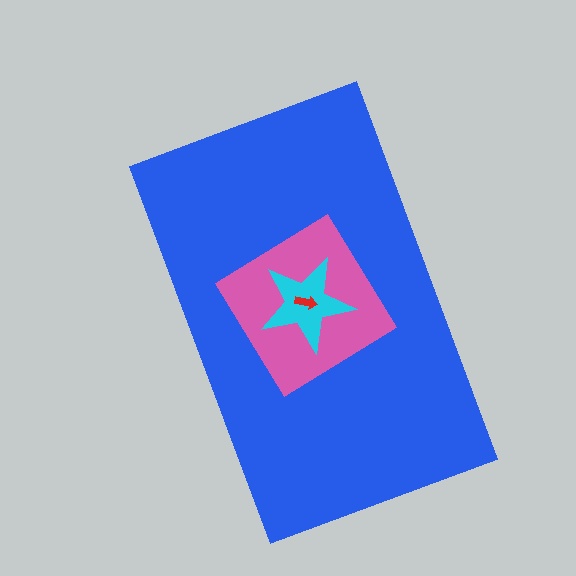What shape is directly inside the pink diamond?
The cyan star.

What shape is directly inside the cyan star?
The red arrow.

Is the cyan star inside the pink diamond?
Yes.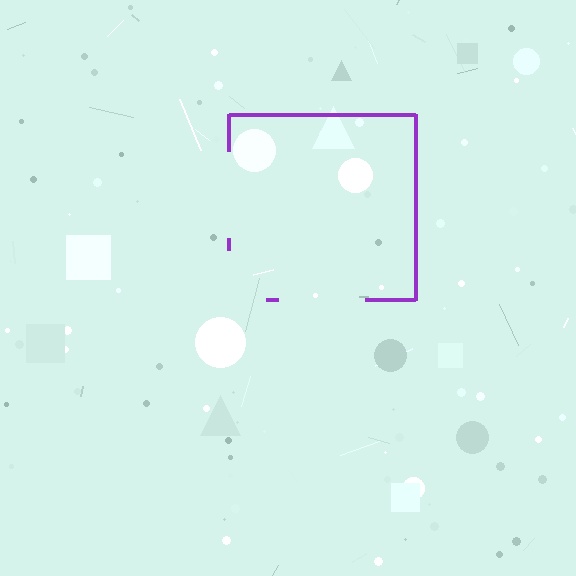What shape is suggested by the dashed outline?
The dashed outline suggests a square.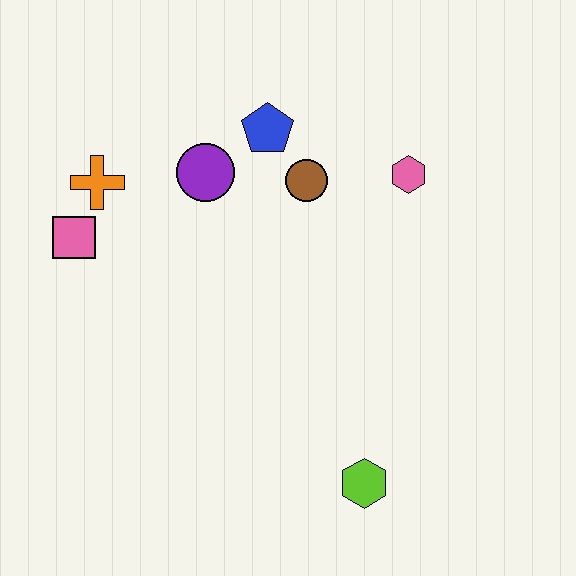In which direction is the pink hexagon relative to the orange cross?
The pink hexagon is to the right of the orange cross.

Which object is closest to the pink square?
The orange cross is closest to the pink square.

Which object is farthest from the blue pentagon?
The lime hexagon is farthest from the blue pentagon.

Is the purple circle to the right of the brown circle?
No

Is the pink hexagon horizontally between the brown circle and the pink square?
No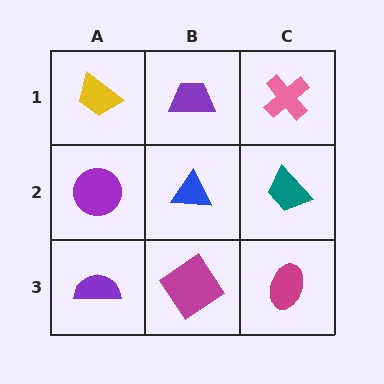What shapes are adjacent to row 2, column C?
A pink cross (row 1, column C), a magenta ellipse (row 3, column C), a blue triangle (row 2, column B).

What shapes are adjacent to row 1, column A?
A purple circle (row 2, column A), a purple trapezoid (row 1, column B).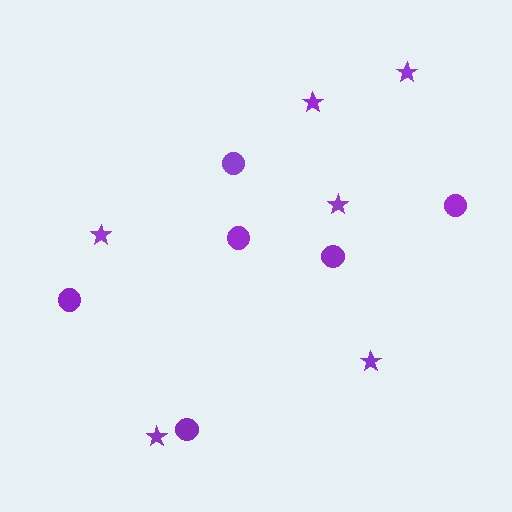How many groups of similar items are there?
There are 2 groups: one group of stars (6) and one group of circles (6).